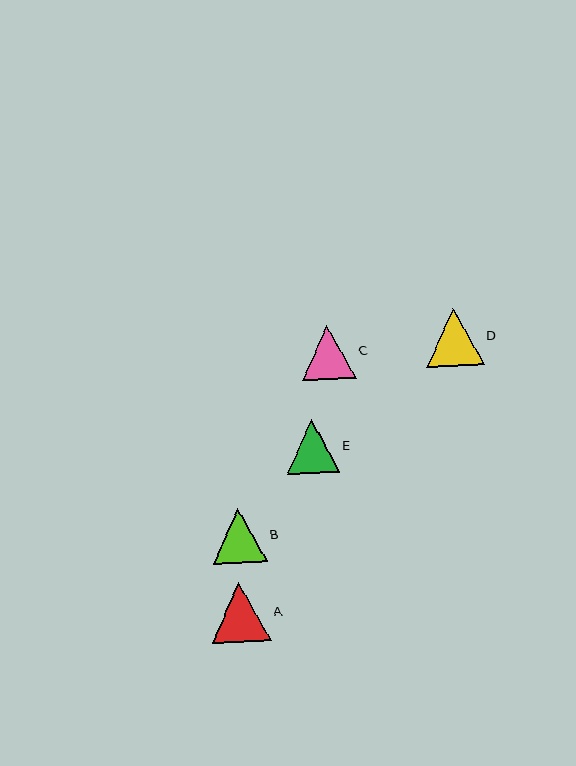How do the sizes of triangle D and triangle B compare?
Triangle D and triangle B are approximately the same size.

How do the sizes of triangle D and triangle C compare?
Triangle D and triangle C are approximately the same size.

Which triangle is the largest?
Triangle A is the largest with a size of approximately 60 pixels.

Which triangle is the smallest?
Triangle E is the smallest with a size of approximately 53 pixels.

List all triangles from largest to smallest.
From largest to smallest: A, D, B, C, E.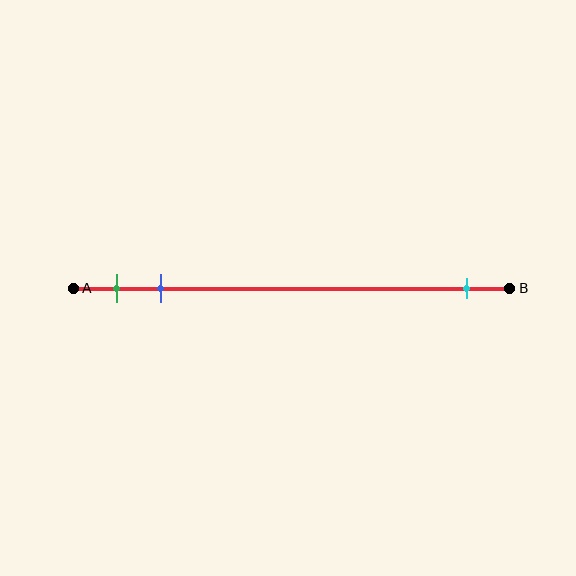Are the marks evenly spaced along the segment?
No, the marks are not evenly spaced.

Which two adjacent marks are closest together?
The green and blue marks are the closest adjacent pair.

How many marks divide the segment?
There are 3 marks dividing the segment.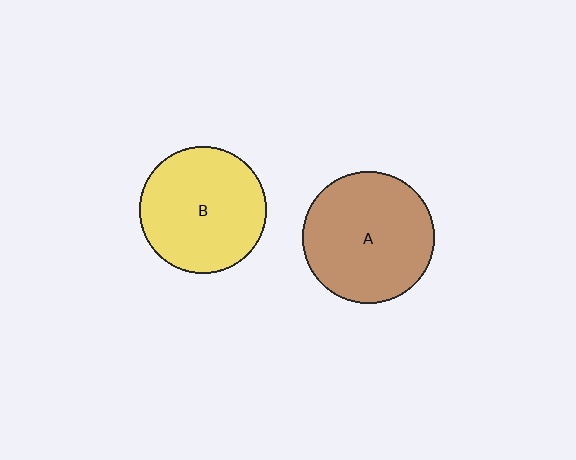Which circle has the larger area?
Circle A (brown).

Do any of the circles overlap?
No, none of the circles overlap.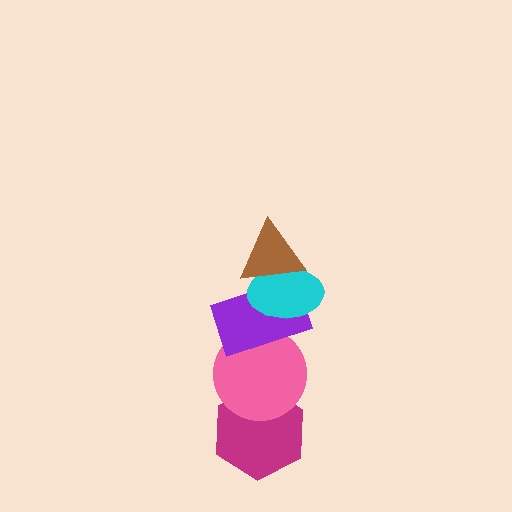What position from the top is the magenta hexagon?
The magenta hexagon is 5th from the top.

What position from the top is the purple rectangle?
The purple rectangle is 3rd from the top.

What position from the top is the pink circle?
The pink circle is 4th from the top.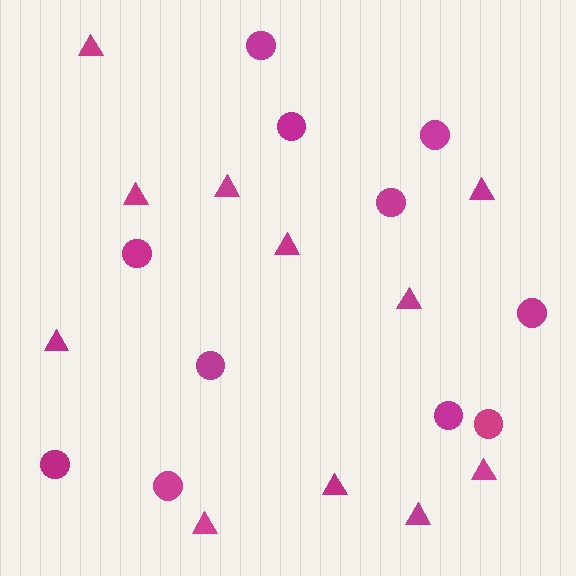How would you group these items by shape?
There are 2 groups: one group of triangles (11) and one group of circles (11).